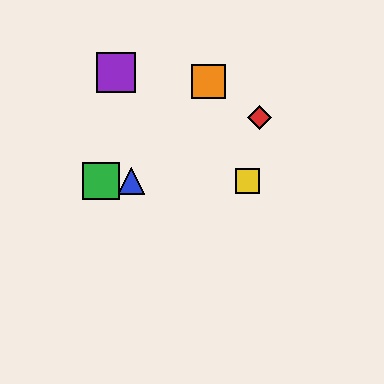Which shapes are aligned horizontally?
The blue triangle, the green square, the yellow square are aligned horizontally.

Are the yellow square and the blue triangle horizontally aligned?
Yes, both are at y≈181.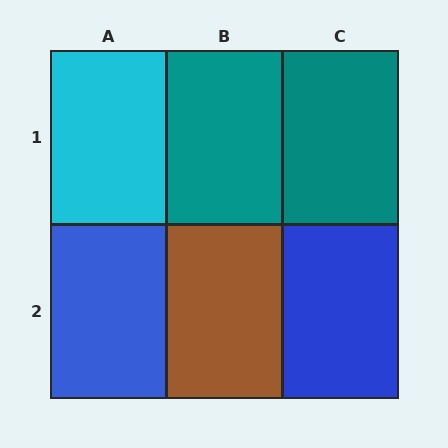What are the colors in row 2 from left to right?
Blue, brown, blue.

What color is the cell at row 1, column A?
Cyan.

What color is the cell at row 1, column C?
Teal.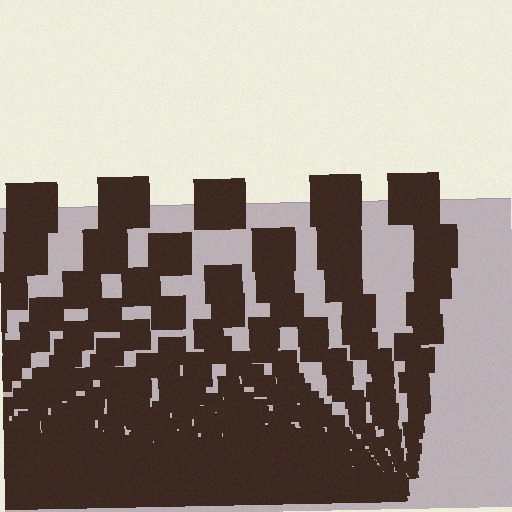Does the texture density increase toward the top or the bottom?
Density increases toward the bottom.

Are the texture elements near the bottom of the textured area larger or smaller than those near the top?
Smaller. The gradient is inverted — elements near the bottom are smaller and denser.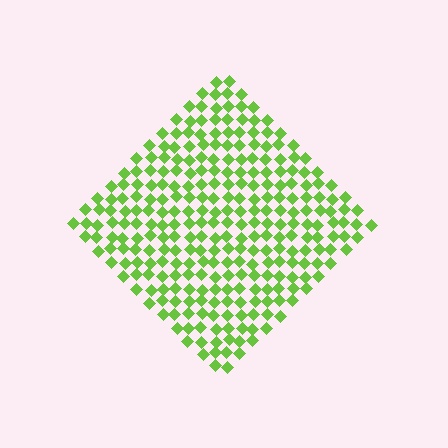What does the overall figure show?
The overall figure shows a diamond.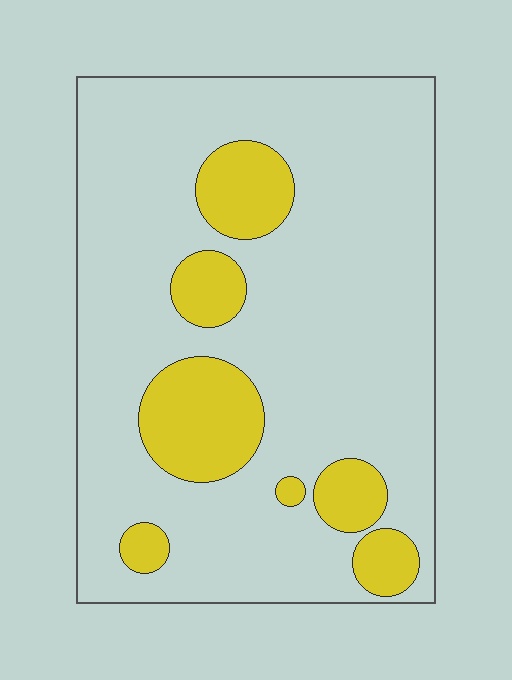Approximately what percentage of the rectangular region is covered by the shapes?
Approximately 20%.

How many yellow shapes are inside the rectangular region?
7.